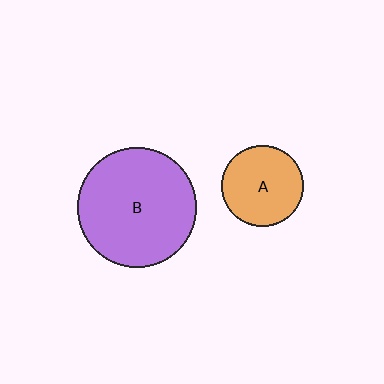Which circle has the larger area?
Circle B (purple).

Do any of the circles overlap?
No, none of the circles overlap.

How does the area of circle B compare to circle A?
Approximately 2.2 times.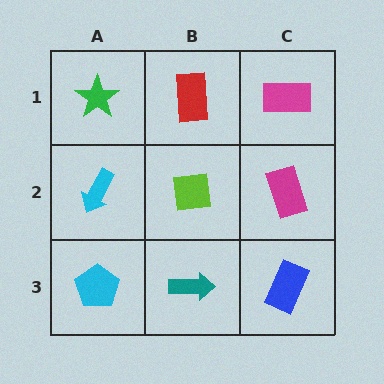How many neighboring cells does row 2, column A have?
3.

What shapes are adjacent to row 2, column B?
A red rectangle (row 1, column B), a teal arrow (row 3, column B), a cyan arrow (row 2, column A), a magenta rectangle (row 2, column C).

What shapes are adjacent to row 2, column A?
A green star (row 1, column A), a cyan pentagon (row 3, column A), a lime square (row 2, column B).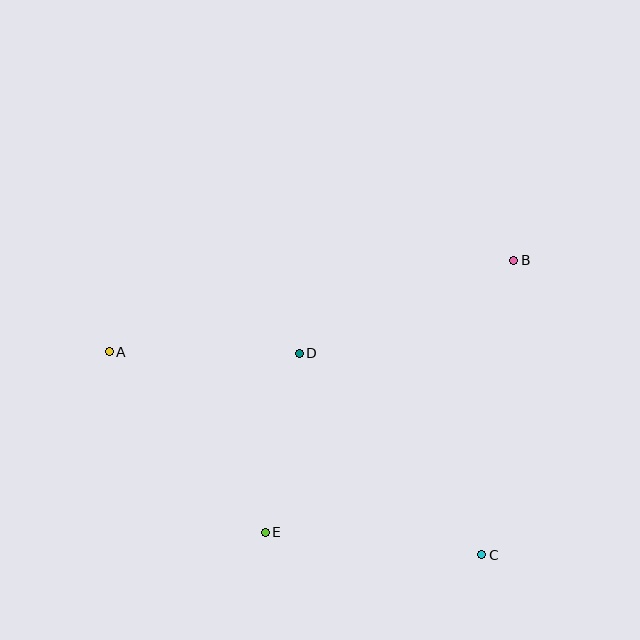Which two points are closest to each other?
Points D and E are closest to each other.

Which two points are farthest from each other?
Points A and C are farthest from each other.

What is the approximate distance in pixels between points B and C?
The distance between B and C is approximately 296 pixels.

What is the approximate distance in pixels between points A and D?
The distance between A and D is approximately 190 pixels.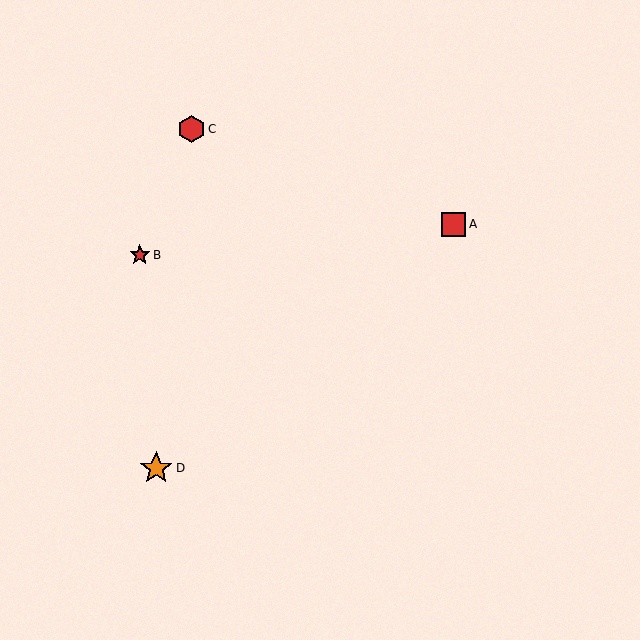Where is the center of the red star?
The center of the red star is at (140, 255).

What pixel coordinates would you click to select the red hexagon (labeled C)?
Click at (192, 129) to select the red hexagon C.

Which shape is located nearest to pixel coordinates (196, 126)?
The red hexagon (labeled C) at (192, 129) is nearest to that location.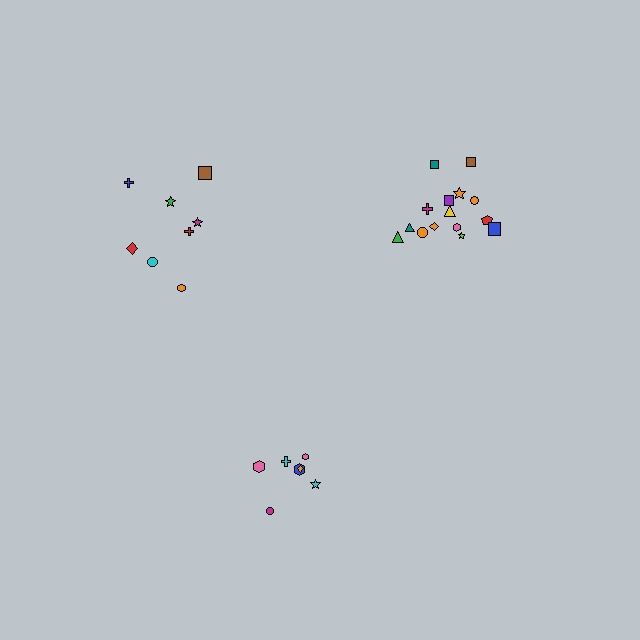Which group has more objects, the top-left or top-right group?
The top-right group.